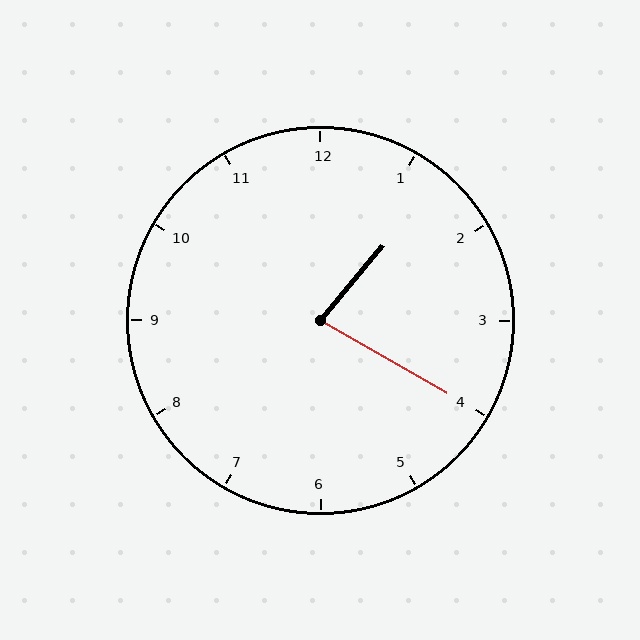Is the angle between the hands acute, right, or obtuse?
It is acute.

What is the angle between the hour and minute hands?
Approximately 80 degrees.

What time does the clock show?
1:20.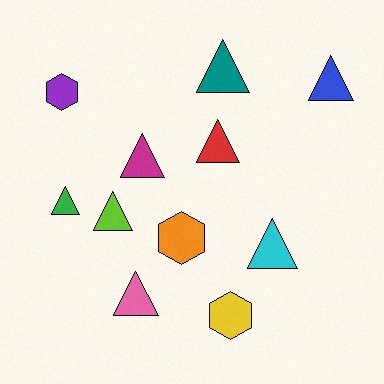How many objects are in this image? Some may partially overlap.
There are 11 objects.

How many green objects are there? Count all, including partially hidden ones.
There is 1 green object.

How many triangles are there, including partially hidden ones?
There are 8 triangles.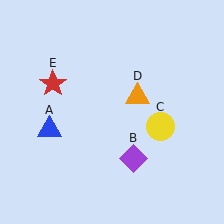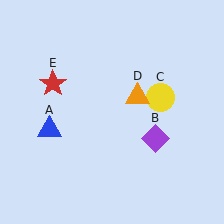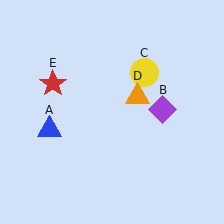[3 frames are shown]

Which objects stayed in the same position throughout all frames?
Blue triangle (object A) and orange triangle (object D) and red star (object E) remained stationary.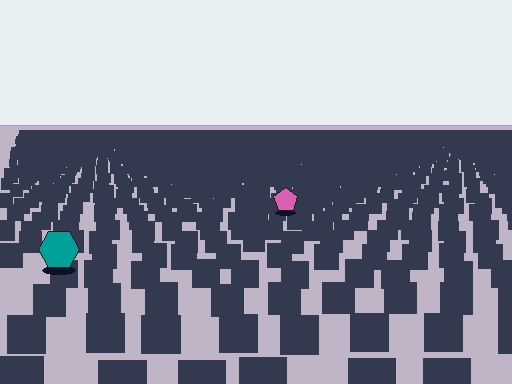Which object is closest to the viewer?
The teal hexagon is closest. The texture marks near it are larger and more spread out.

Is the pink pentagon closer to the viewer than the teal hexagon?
No. The teal hexagon is closer — you can tell from the texture gradient: the ground texture is coarser near it.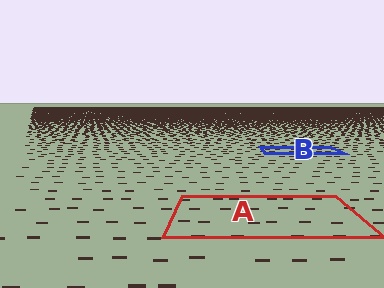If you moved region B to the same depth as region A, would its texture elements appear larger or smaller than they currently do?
They would appear larger. At a closer depth, the same texture elements are projected at a bigger on-screen size.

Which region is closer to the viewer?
Region A is closer. The texture elements there are larger and more spread out.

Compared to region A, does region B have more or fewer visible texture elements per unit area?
Region B has more texture elements per unit area — they are packed more densely because it is farther away.